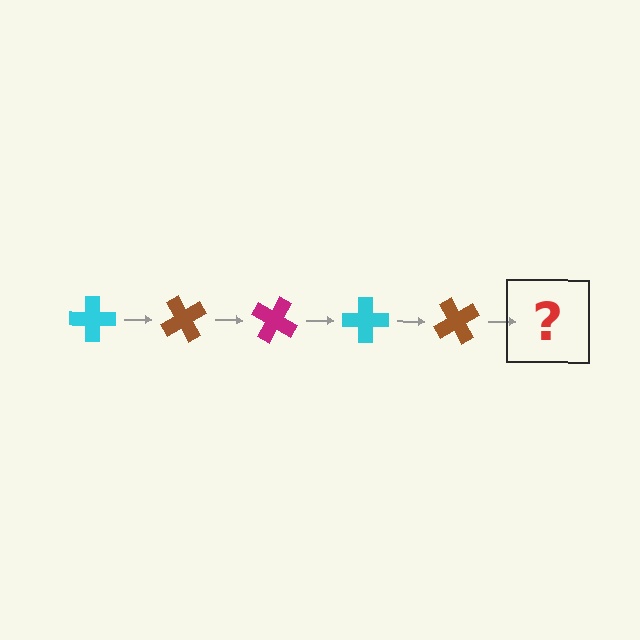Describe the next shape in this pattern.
It should be a magenta cross, rotated 300 degrees from the start.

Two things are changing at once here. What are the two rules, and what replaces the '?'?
The two rules are that it rotates 60 degrees each step and the color cycles through cyan, brown, and magenta. The '?' should be a magenta cross, rotated 300 degrees from the start.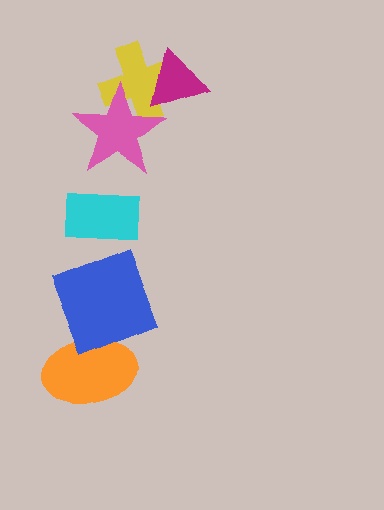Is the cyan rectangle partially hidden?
No, no other shape covers it.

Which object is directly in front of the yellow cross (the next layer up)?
The magenta triangle is directly in front of the yellow cross.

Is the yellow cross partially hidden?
Yes, it is partially covered by another shape.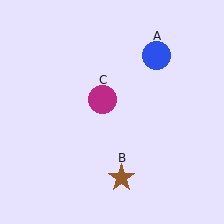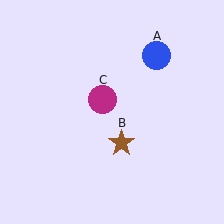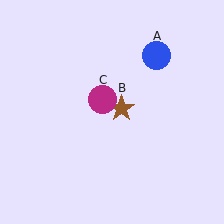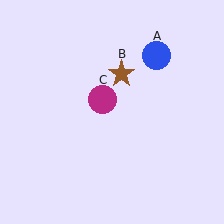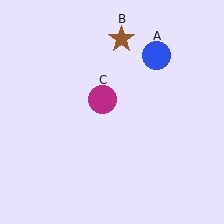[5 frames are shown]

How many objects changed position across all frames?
1 object changed position: brown star (object B).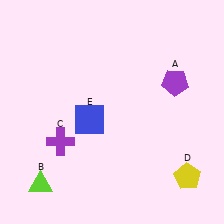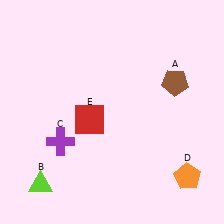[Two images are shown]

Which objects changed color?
A changed from purple to brown. D changed from yellow to orange. E changed from blue to red.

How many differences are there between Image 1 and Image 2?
There are 3 differences between the two images.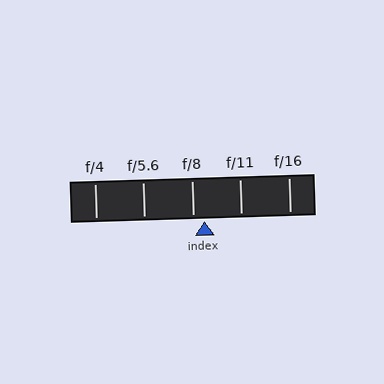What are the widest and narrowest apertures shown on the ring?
The widest aperture shown is f/4 and the narrowest is f/16.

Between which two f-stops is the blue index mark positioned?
The index mark is between f/8 and f/11.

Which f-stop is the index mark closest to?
The index mark is closest to f/8.